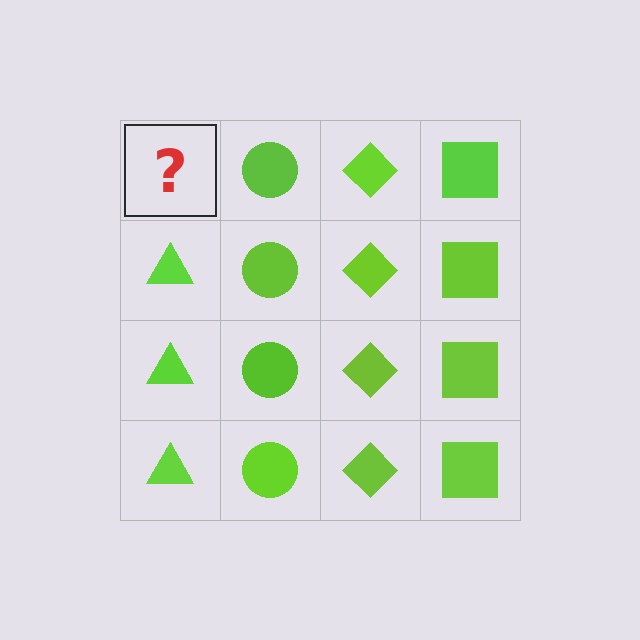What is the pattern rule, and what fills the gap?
The rule is that each column has a consistent shape. The gap should be filled with a lime triangle.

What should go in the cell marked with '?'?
The missing cell should contain a lime triangle.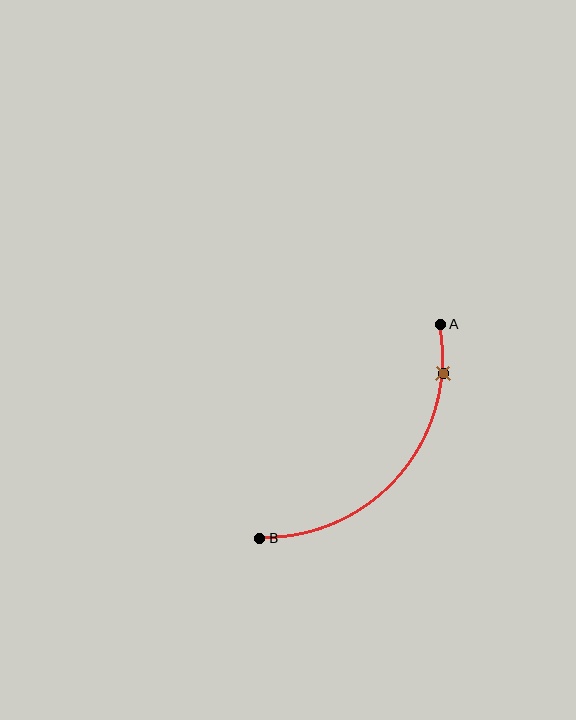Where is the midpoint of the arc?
The arc midpoint is the point on the curve farthest from the straight line joining A and B. It sits below and to the right of that line.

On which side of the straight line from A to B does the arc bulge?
The arc bulges below and to the right of the straight line connecting A and B.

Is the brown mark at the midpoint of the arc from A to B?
No. The brown mark lies on the arc but is closer to endpoint A. The arc midpoint would be at the point on the curve equidistant along the arc from both A and B.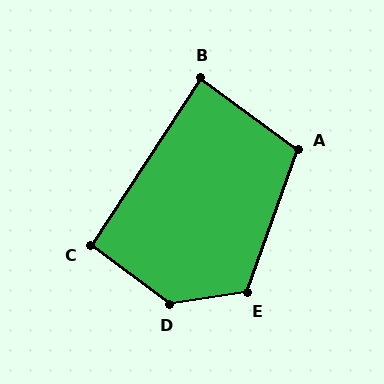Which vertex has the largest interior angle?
D, at approximately 134 degrees.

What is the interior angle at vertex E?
Approximately 118 degrees (obtuse).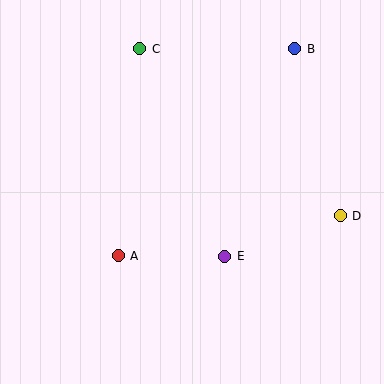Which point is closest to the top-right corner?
Point B is closest to the top-right corner.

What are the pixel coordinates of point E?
Point E is at (225, 256).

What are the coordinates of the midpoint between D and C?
The midpoint between D and C is at (240, 132).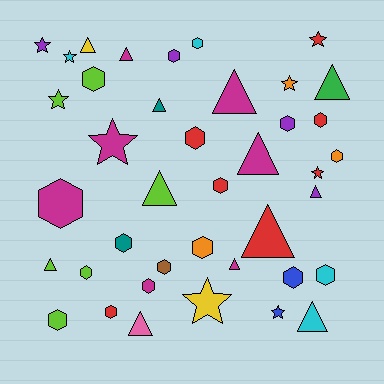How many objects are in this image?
There are 40 objects.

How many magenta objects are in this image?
There are 7 magenta objects.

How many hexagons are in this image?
There are 18 hexagons.